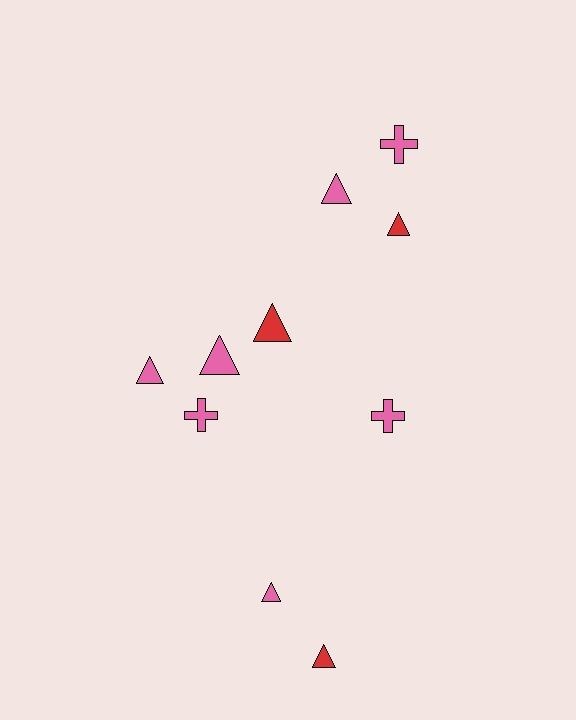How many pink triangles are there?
There are 4 pink triangles.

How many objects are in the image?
There are 10 objects.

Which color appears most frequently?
Pink, with 7 objects.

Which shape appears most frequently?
Triangle, with 7 objects.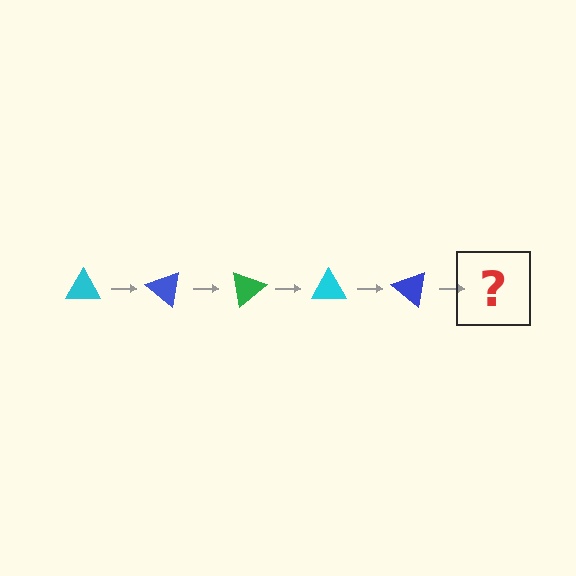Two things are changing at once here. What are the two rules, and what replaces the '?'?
The two rules are that it rotates 40 degrees each step and the color cycles through cyan, blue, and green. The '?' should be a green triangle, rotated 200 degrees from the start.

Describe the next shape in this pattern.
It should be a green triangle, rotated 200 degrees from the start.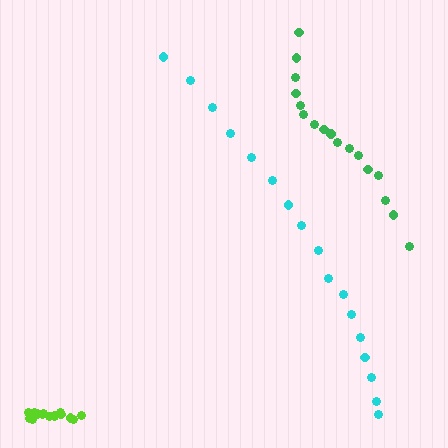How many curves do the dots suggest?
There are 3 distinct paths.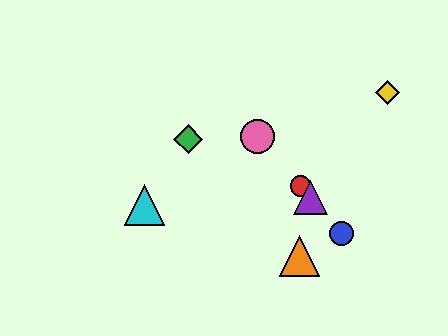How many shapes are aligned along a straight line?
4 shapes (the red circle, the blue circle, the purple triangle, the pink circle) are aligned along a straight line.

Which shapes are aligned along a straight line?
The red circle, the blue circle, the purple triangle, the pink circle are aligned along a straight line.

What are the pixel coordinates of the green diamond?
The green diamond is at (188, 139).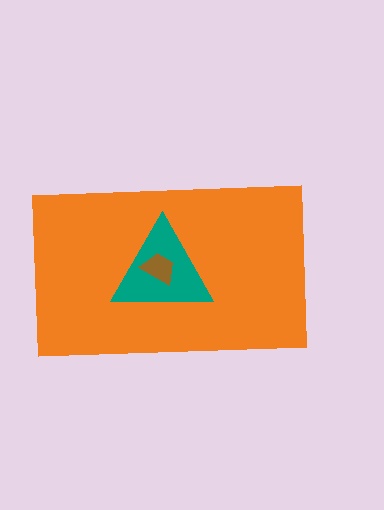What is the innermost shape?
The brown trapezoid.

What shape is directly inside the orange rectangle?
The teal triangle.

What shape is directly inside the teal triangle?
The brown trapezoid.